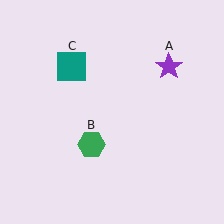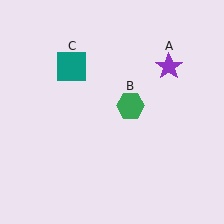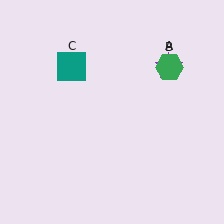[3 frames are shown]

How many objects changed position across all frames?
1 object changed position: green hexagon (object B).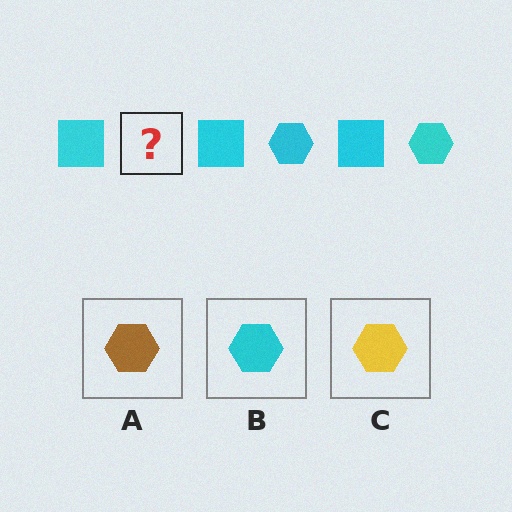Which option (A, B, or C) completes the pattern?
B.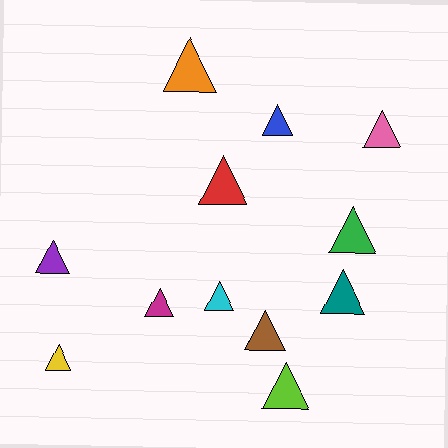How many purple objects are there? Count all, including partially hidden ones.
There is 1 purple object.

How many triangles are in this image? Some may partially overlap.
There are 12 triangles.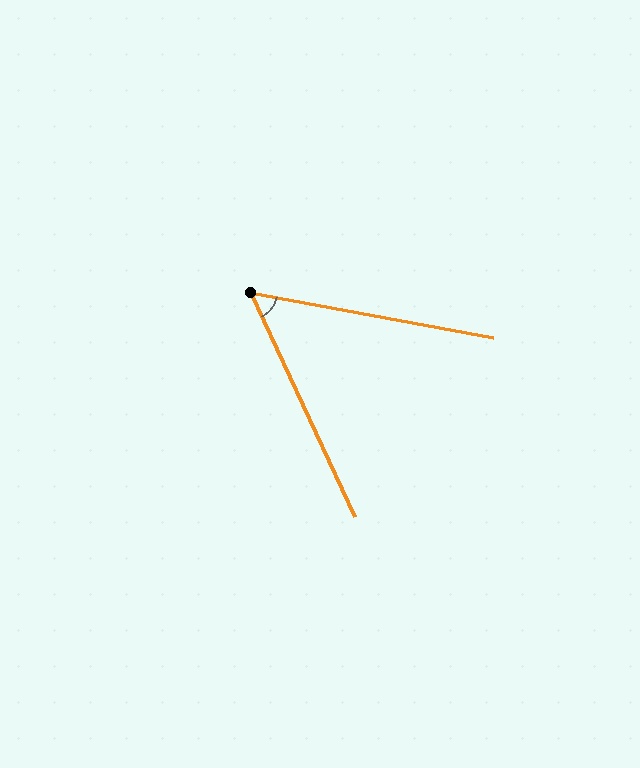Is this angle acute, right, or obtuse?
It is acute.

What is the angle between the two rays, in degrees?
Approximately 55 degrees.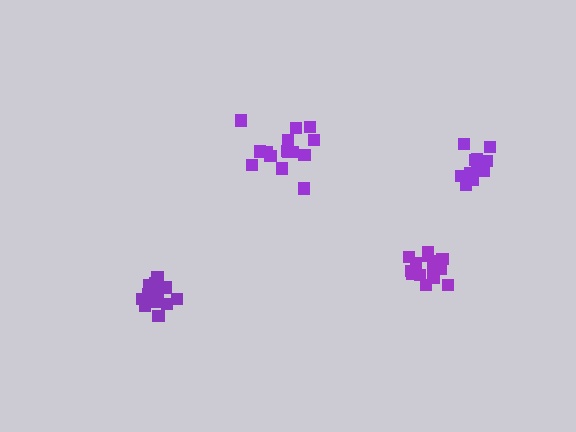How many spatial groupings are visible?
There are 4 spatial groupings.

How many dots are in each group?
Group 1: 15 dots, Group 2: 12 dots, Group 3: 16 dots, Group 4: 12 dots (55 total).